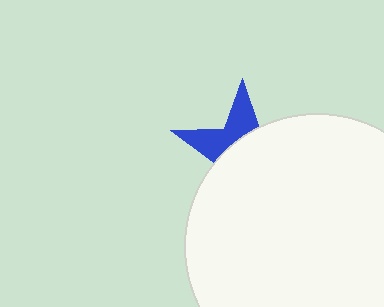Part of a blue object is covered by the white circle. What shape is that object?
It is a star.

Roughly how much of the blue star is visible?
A small part of it is visible (roughly 33%).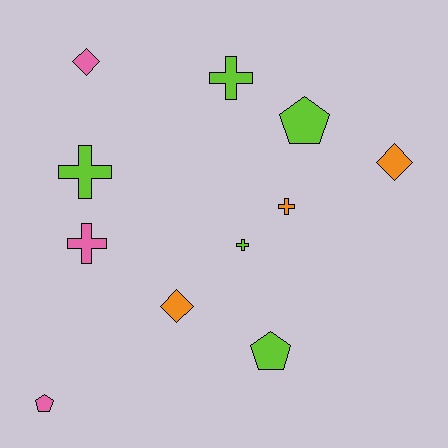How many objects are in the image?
There are 11 objects.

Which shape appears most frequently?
Cross, with 5 objects.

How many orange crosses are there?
There is 1 orange cross.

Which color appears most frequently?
Lime, with 5 objects.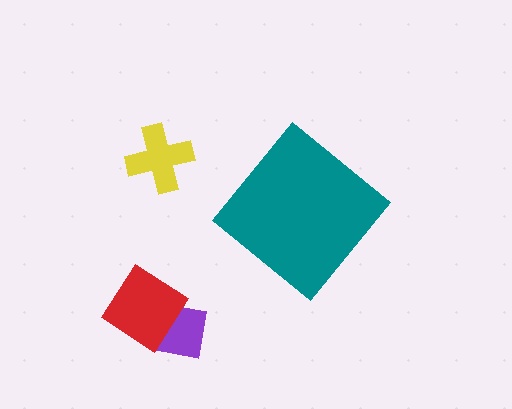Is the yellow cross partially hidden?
No, the yellow cross is fully visible.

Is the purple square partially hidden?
No, the purple square is fully visible.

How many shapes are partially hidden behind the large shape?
0 shapes are partially hidden.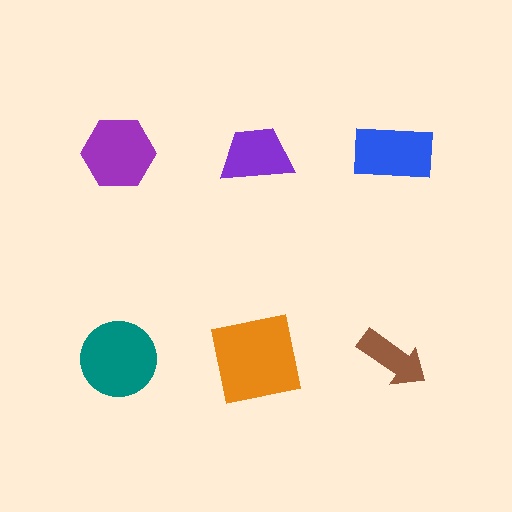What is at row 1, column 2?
A purple trapezoid.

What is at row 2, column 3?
A brown arrow.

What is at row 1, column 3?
A blue rectangle.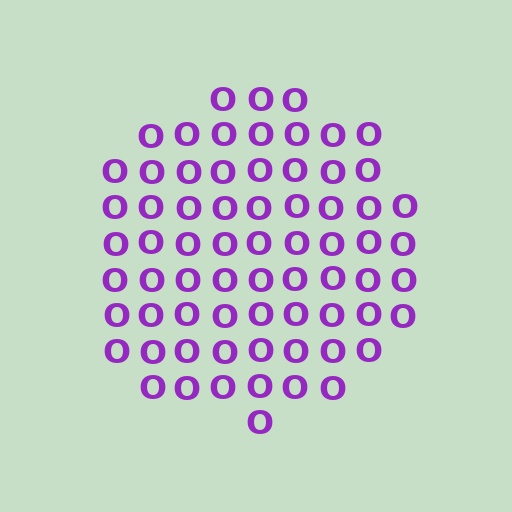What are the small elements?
The small elements are letter O's.